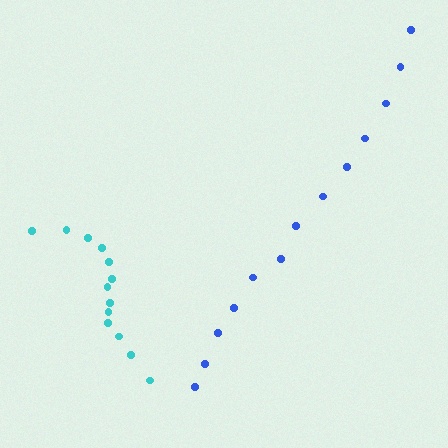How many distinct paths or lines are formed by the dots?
There are 2 distinct paths.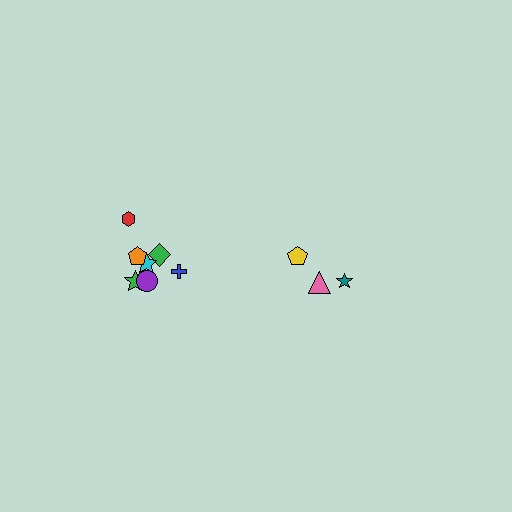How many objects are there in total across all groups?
There are 10 objects.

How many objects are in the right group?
There are 3 objects.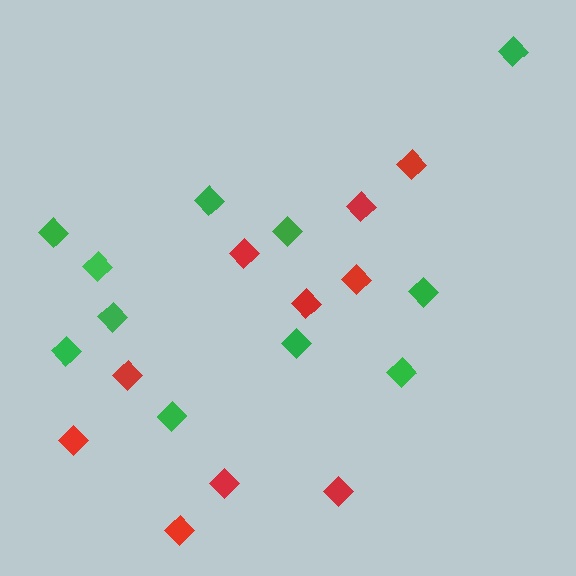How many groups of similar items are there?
There are 2 groups: one group of green diamonds (11) and one group of red diamonds (10).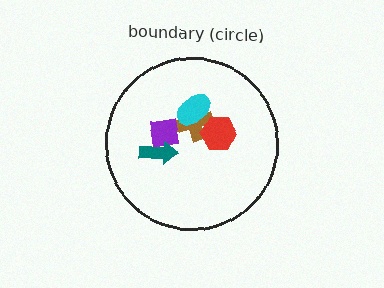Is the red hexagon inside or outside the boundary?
Inside.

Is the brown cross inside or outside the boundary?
Inside.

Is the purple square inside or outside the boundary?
Inside.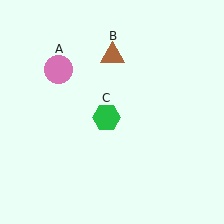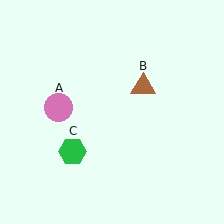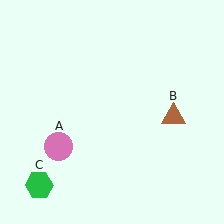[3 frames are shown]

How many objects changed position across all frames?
3 objects changed position: pink circle (object A), brown triangle (object B), green hexagon (object C).